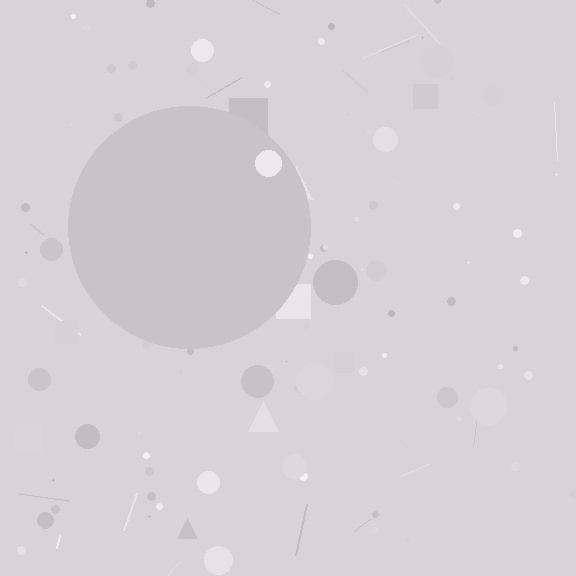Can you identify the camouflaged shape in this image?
The camouflaged shape is a circle.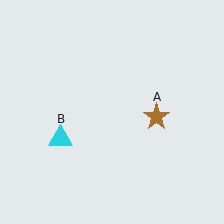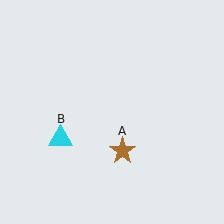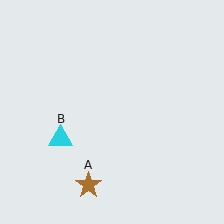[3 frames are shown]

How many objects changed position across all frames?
1 object changed position: brown star (object A).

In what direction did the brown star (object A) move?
The brown star (object A) moved down and to the left.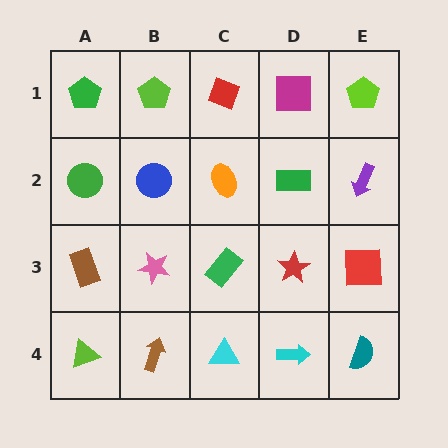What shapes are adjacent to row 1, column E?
A purple arrow (row 2, column E), a magenta square (row 1, column D).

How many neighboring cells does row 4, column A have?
2.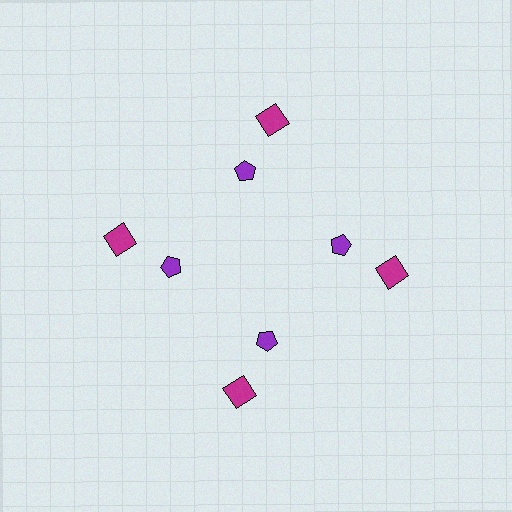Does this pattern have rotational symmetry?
Yes, this pattern has 4-fold rotational symmetry. It looks the same after rotating 90 degrees around the center.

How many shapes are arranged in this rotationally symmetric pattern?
There are 8 shapes, arranged in 4 groups of 2.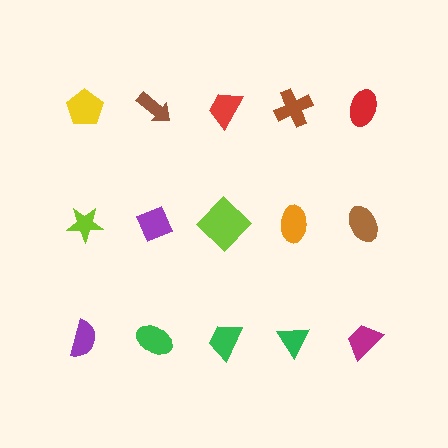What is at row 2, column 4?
An orange ellipse.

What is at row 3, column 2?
A green ellipse.